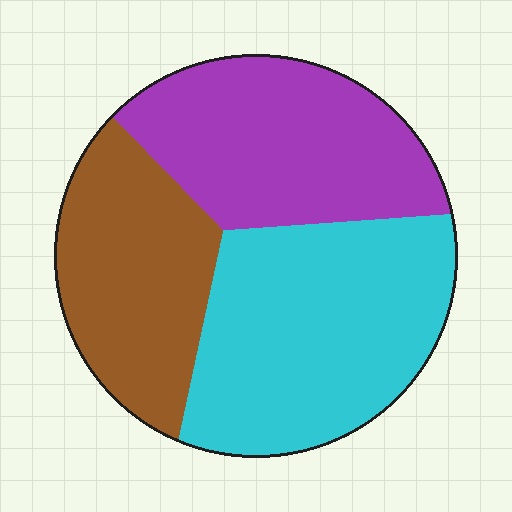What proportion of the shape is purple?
Purple takes up about one third (1/3) of the shape.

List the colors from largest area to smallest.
From largest to smallest: cyan, purple, brown.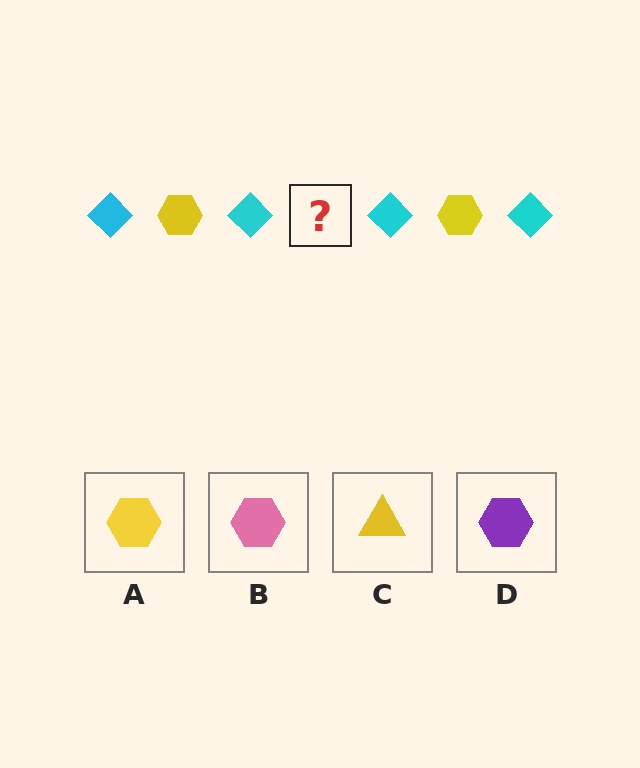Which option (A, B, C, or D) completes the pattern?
A.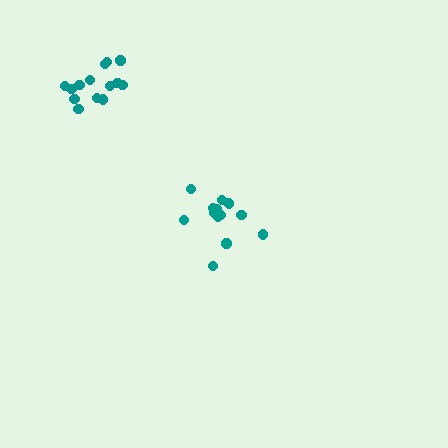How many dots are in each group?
Group 1: 14 dots, Group 2: 14 dots (28 total).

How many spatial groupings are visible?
There are 2 spatial groupings.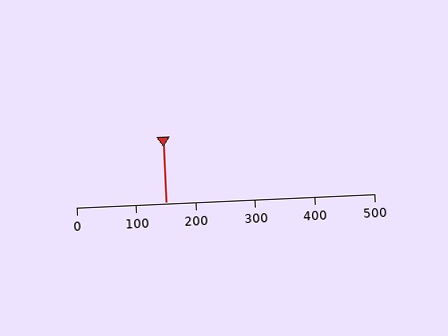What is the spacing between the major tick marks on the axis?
The major ticks are spaced 100 apart.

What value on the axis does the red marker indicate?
The marker indicates approximately 150.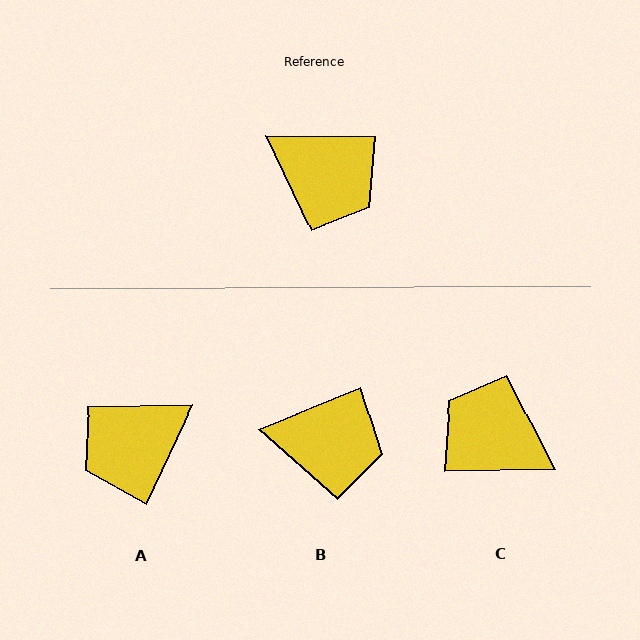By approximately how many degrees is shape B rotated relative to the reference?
Approximately 23 degrees counter-clockwise.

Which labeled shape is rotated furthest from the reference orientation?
C, about 179 degrees away.